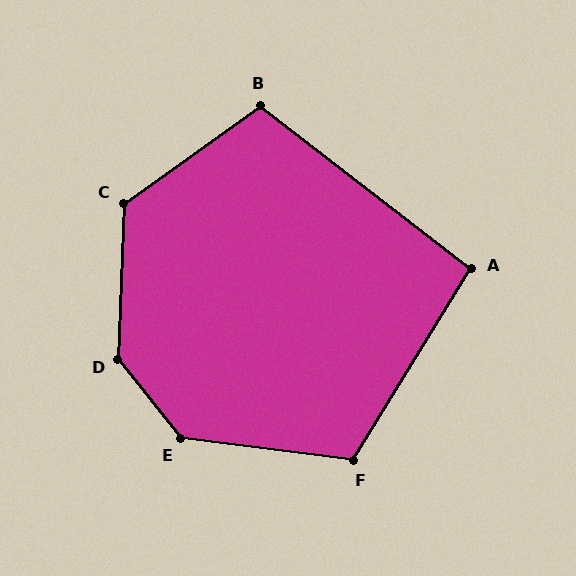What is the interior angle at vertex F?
Approximately 114 degrees (obtuse).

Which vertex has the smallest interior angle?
A, at approximately 96 degrees.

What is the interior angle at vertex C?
Approximately 128 degrees (obtuse).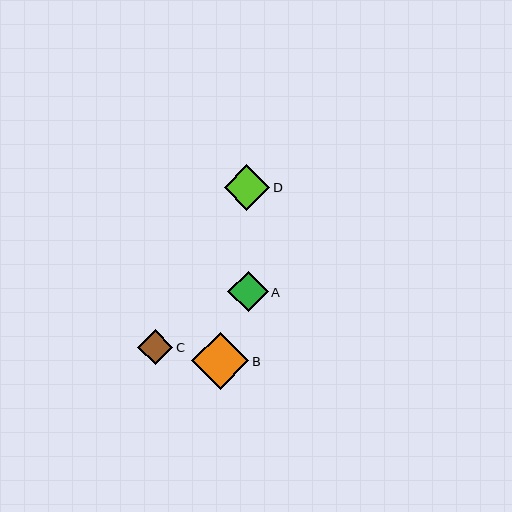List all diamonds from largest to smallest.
From largest to smallest: B, D, A, C.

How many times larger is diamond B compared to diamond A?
Diamond B is approximately 1.4 times the size of diamond A.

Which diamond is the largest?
Diamond B is the largest with a size of approximately 57 pixels.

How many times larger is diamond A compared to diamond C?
Diamond A is approximately 1.1 times the size of diamond C.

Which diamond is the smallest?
Diamond C is the smallest with a size of approximately 35 pixels.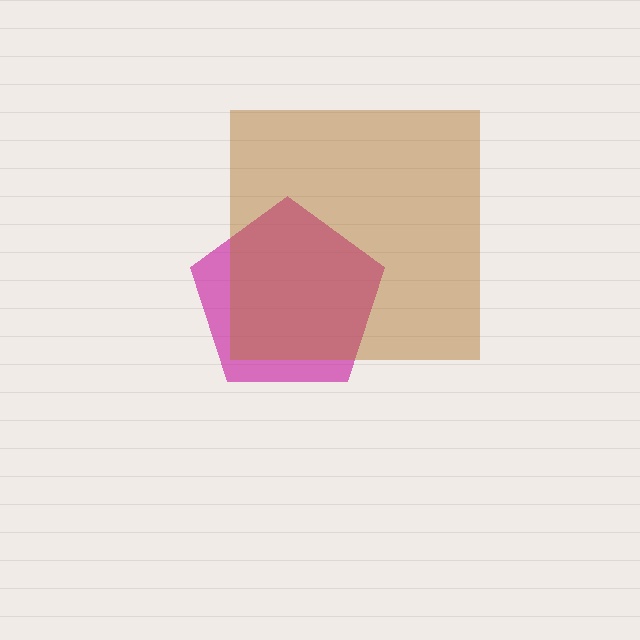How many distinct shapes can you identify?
There are 2 distinct shapes: a magenta pentagon, a brown square.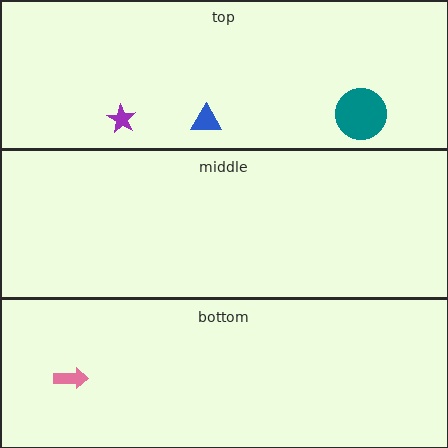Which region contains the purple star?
The top region.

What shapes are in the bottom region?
The pink arrow.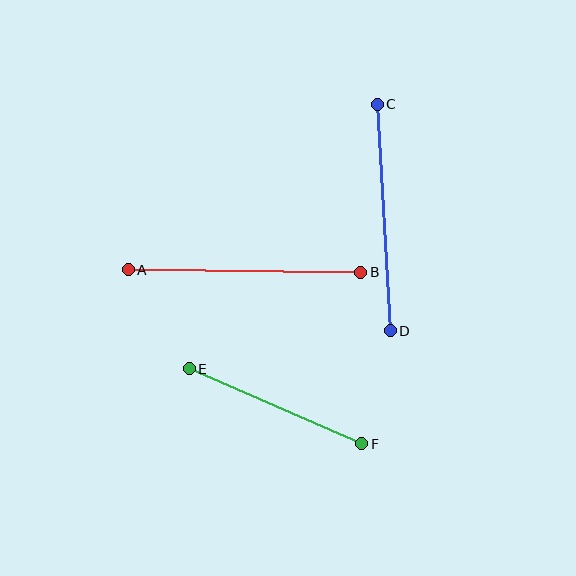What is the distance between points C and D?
The distance is approximately 227 pixels.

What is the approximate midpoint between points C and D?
The midpoint is at approximately (384, 217) pixels.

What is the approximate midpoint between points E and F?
The midpoint is at approximately (275, 406) pixels.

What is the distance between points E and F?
The distance is approximately 188 pixels.